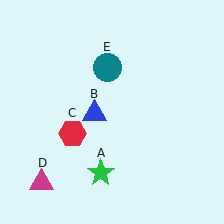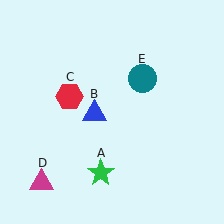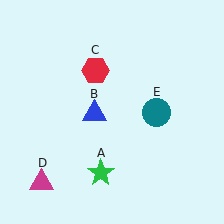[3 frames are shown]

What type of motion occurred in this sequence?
The red hexagon (object C), teal circle (object E) rotated clockwise around the center of the scene.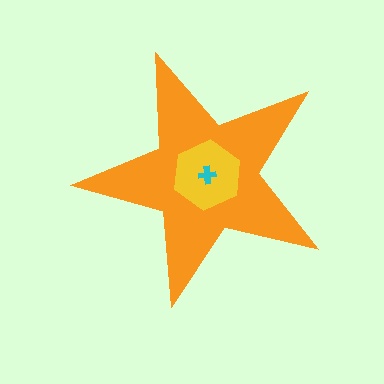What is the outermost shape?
The orange star.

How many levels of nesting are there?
3.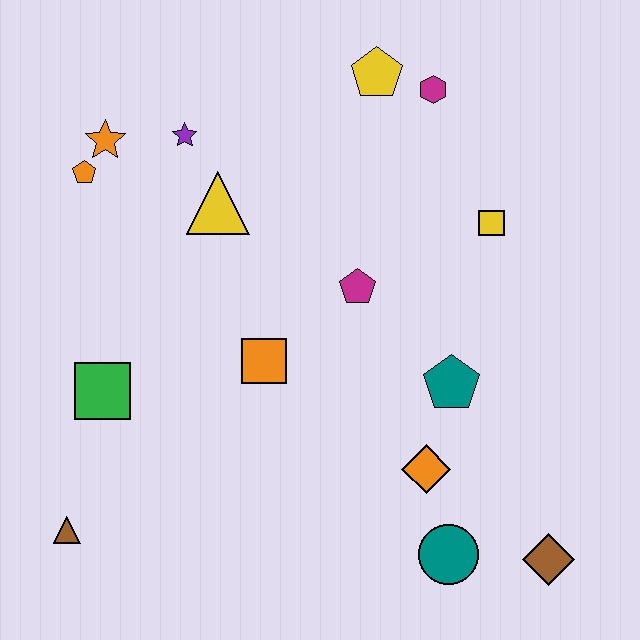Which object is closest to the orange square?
The magenta pentagon is closest to the orange square.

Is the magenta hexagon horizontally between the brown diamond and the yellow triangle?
Yes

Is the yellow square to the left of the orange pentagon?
No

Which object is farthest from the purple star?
The brown diamond is farthest from the purple star.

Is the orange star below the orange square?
No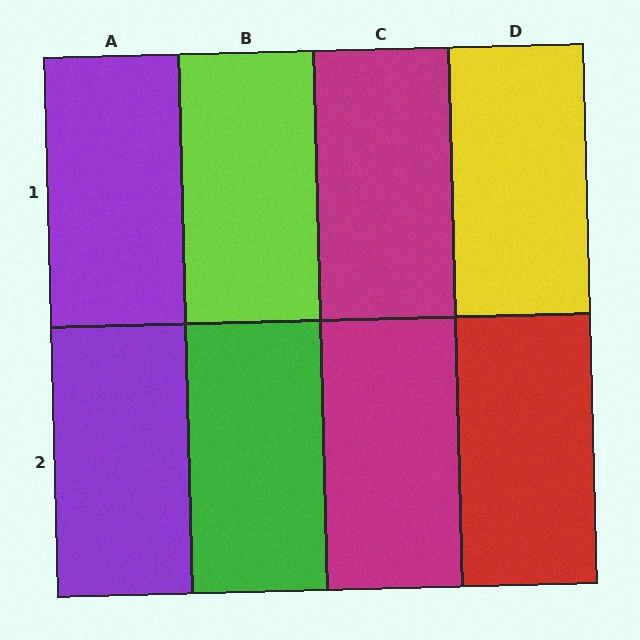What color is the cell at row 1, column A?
Purple.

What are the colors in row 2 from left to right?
Purple, green, magenta, red.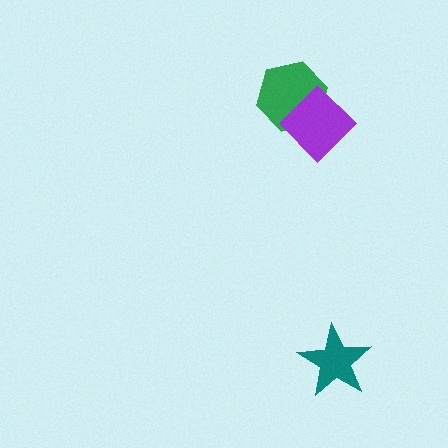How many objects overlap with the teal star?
0 objects overlap with the teal star.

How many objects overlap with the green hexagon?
1 object overlaps with the green hexagon.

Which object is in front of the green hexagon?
The purple diamond is in front of the green hexagon.